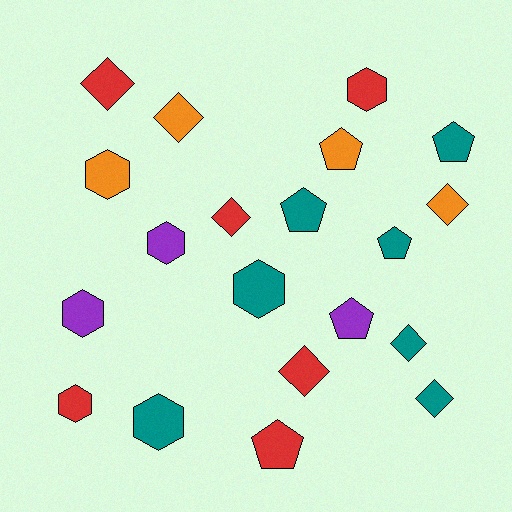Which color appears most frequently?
Teal, with 7 objects.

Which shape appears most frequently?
Hexagon, with 7 objects.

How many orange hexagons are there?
There is 1 orange hexagon.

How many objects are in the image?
There are 20 objects.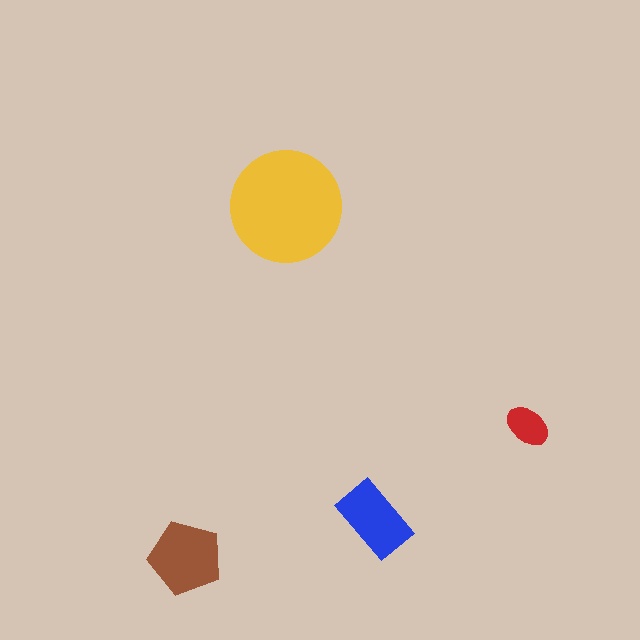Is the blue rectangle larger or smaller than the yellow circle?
Smaller.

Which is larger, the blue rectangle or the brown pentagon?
The brown pentagon.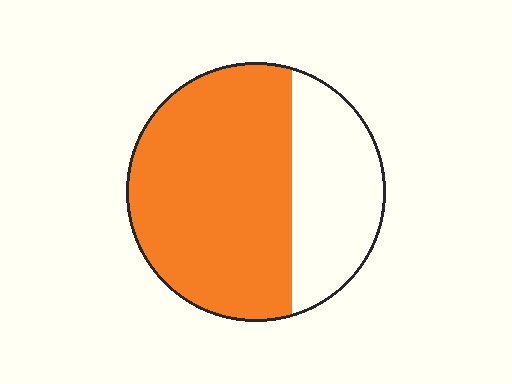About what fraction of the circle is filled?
About two thirds (2/3).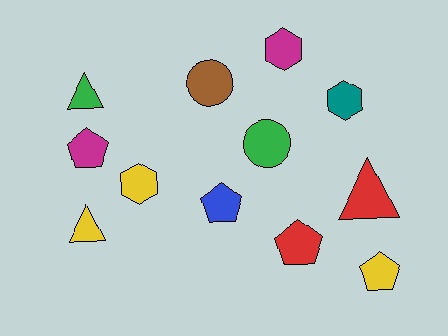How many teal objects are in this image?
There is 1 teal object.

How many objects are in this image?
There are 12 objects.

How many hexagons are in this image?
There are 3 hexagons.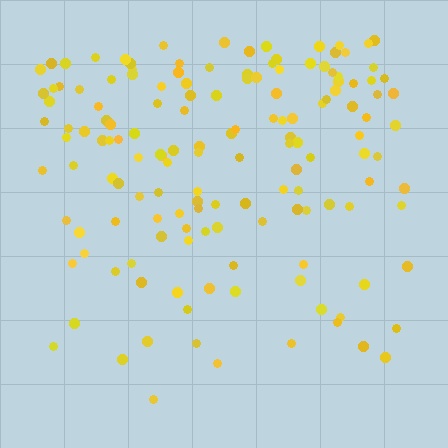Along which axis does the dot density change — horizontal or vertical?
Vertical.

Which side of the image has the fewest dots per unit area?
The bottom.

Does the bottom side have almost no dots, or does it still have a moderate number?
Still a moderate number, just noticeably fewer than the top.